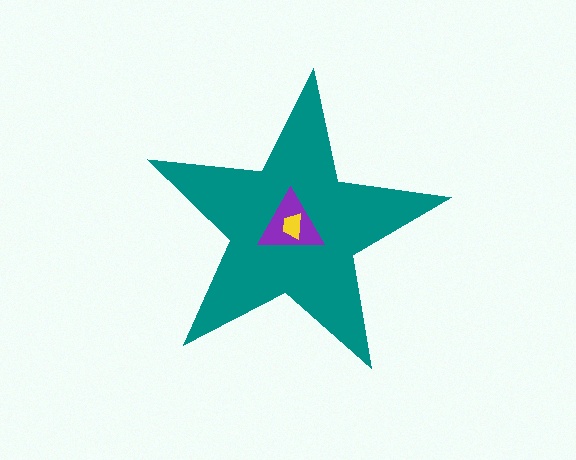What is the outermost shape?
The teal star.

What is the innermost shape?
The yellow trapezoid.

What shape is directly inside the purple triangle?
The yellow trapezoid.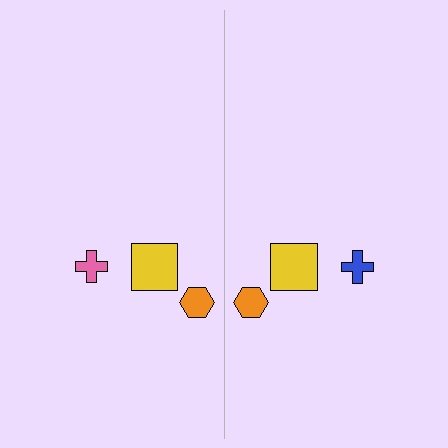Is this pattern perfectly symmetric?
No, the pattern is not perfectly symmetric. The blue cross on the right side breaks the symmetry — its mirror counterpart is pink.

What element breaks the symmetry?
The blue cross on the right side breaks the symmetry — its mirror counterpart is pink.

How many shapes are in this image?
There are 6 shapes in this image.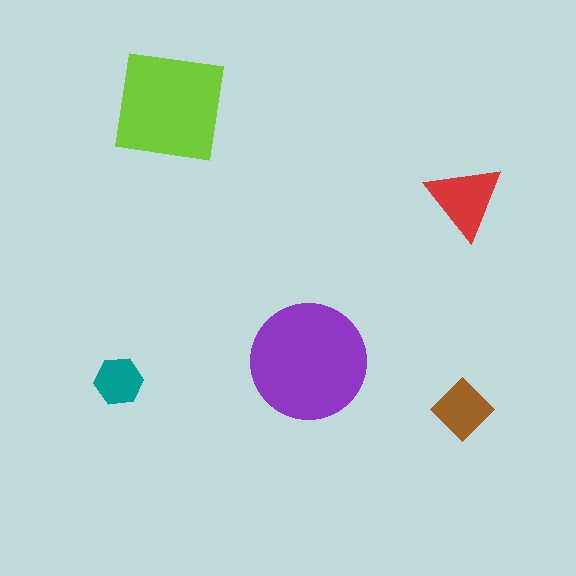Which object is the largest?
The purple circle.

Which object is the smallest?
The teal hexagon.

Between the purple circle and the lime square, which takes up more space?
The purple circle.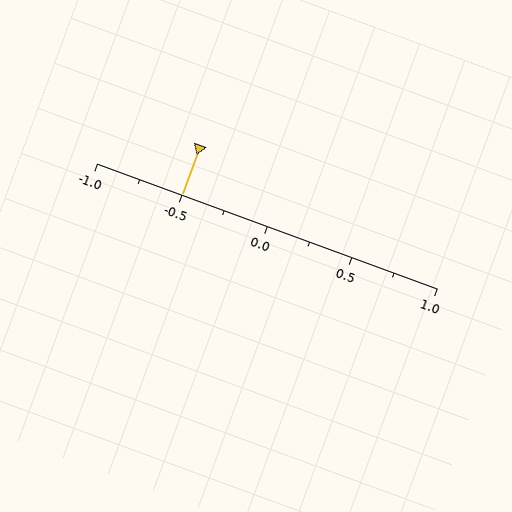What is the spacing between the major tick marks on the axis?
The major ticks are spaced 0.5 apart.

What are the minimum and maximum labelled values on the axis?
The axis runs from -1.0 to 1.0.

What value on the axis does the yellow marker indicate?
The marker indicates approximately -0.5.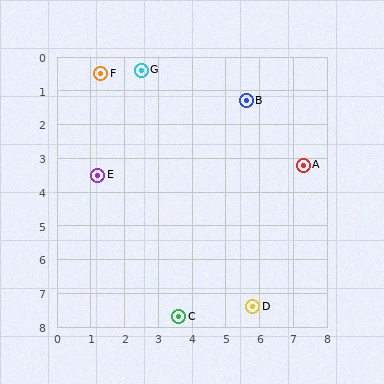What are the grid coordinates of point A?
Point A is at approximately (7.3, 3.2).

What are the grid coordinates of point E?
Point E is at approximately (1.2, 3.5).